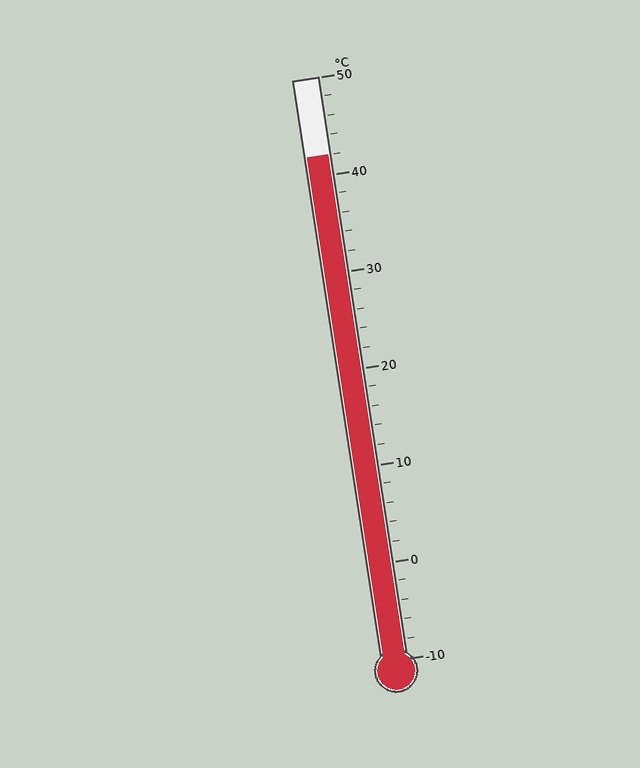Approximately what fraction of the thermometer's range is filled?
The thermometer is filled to approximately 85% of its range.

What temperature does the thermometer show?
The thermometer shows approximately 42°C.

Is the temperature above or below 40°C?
The temperature is above 40°C.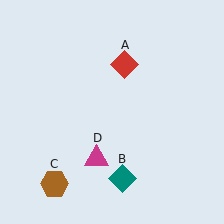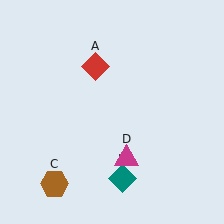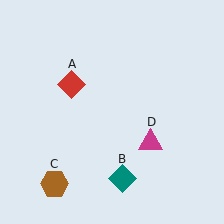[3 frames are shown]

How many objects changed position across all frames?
2 objects changed position: red diamond (object A), magenta triangle (object D).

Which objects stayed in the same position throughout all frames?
Teal diamond (object B) and brown hexagon (object C) remained stationary.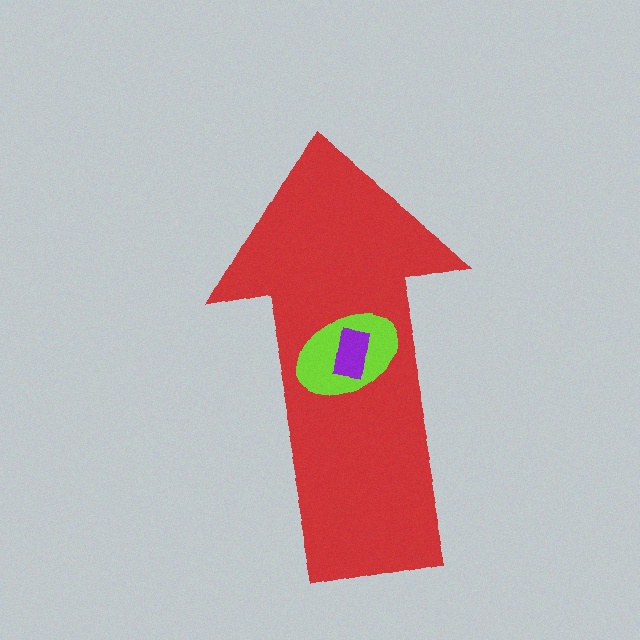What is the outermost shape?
The red arrow.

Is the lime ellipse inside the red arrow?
Yes.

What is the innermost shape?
The purple rectangle.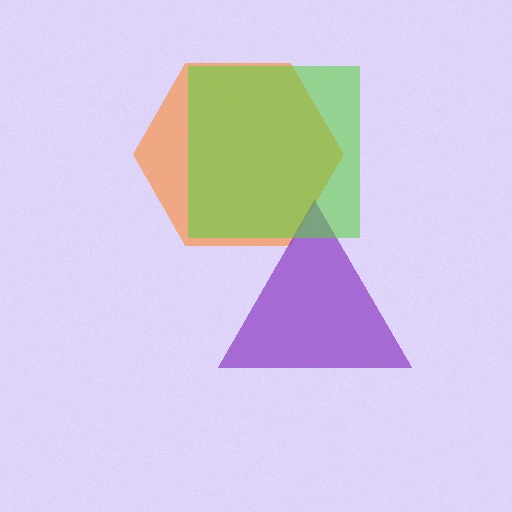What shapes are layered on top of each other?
The layered shapes are: an orange hexagon, a purple triangle, a lime square.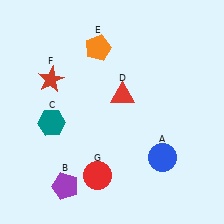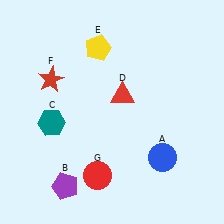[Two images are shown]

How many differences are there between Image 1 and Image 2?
There is 1 difference between the two images.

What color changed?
The pentagon (E) changed from orange in Image 1 to yellow in Image 2.